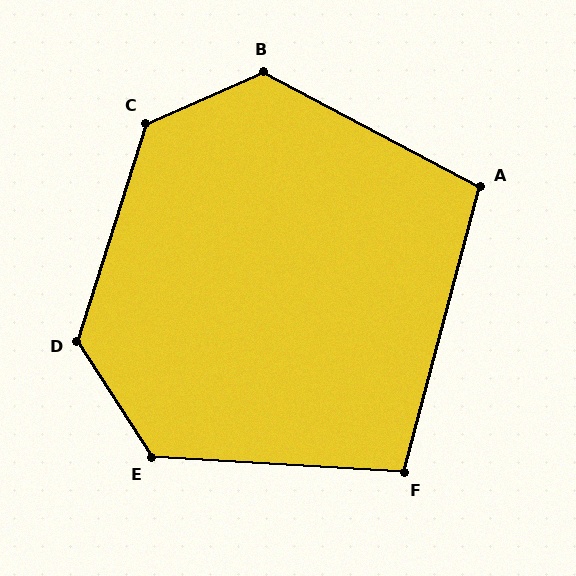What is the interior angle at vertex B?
Approximately 129 degrees (obtuse).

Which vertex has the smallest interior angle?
F, at approximately 102 degrees.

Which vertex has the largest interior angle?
C, at approximately 131 degrees.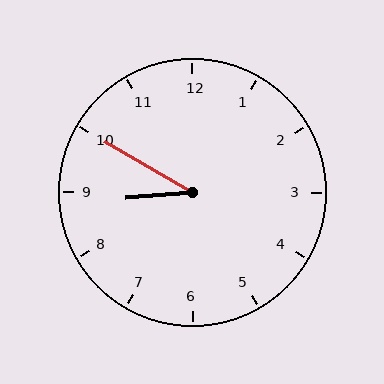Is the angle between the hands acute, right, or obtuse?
It is acute.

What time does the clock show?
8:50.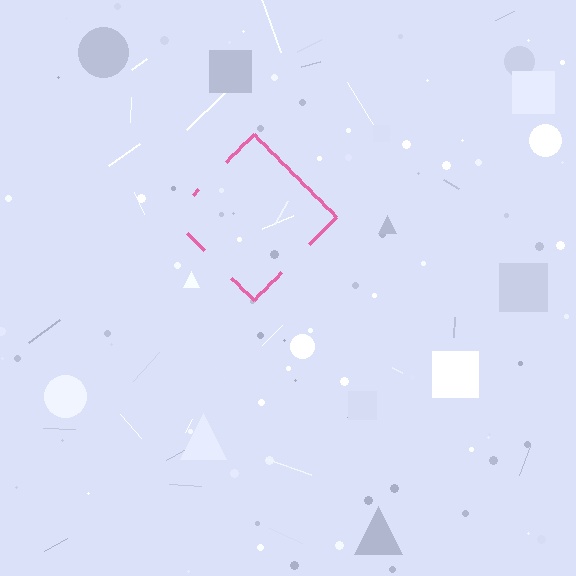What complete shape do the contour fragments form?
The contour fragments form a diamond.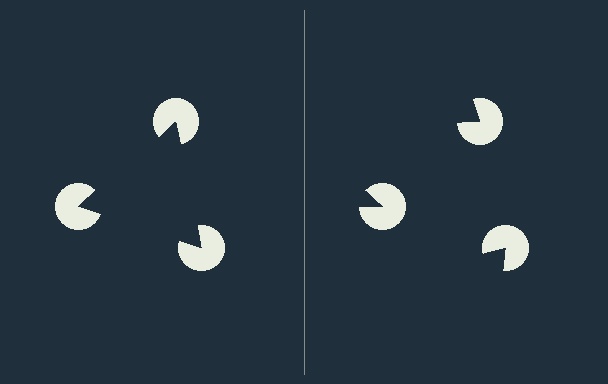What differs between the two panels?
The pac-man discs are positioned identically on both sides; only the wedge orientations differ. On the left they align to a triangle; on the right they are misaligned.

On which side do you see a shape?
An illusory triangle appears on the left side. On the right side the wedge cuts are rotated, so no coherent shape forms.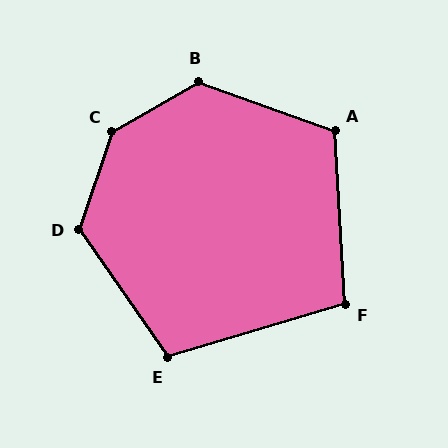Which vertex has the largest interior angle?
C, at approximately 139 degrees.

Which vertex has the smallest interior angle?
F, at approximately 104 degrees.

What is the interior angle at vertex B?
Approximately 130 degrees (obtuse).